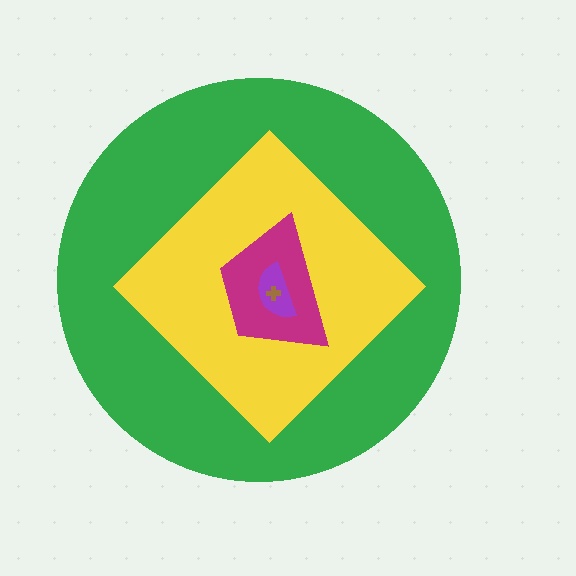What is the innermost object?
The brown cross.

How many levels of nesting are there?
5.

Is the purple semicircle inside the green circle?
Yes.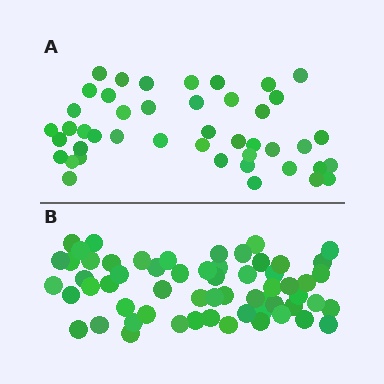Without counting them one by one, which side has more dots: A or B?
Region B (the bottom region) has more dots.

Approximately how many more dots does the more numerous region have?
Region B has approximately 15 more dots than region A.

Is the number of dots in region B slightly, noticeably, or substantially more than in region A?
Region B has noticeably more, but not dramatically so. The ratio is roughly 1.4 to 1.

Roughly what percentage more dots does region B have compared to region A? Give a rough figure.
About 35% more.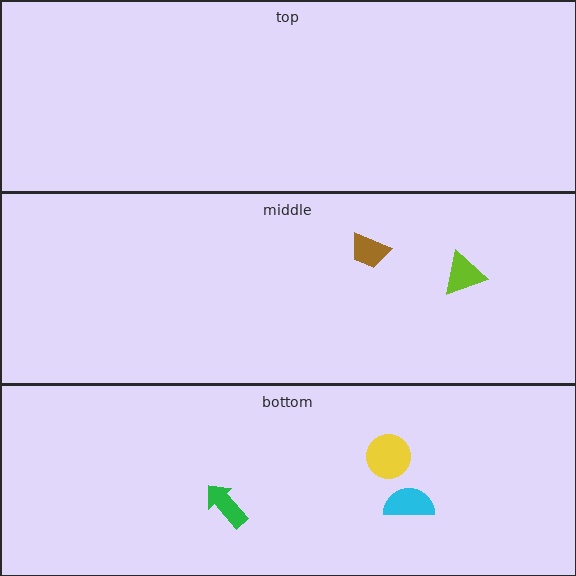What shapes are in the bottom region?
The cyan semicircle, the yellow circle, the green arrow.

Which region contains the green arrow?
The bottom region.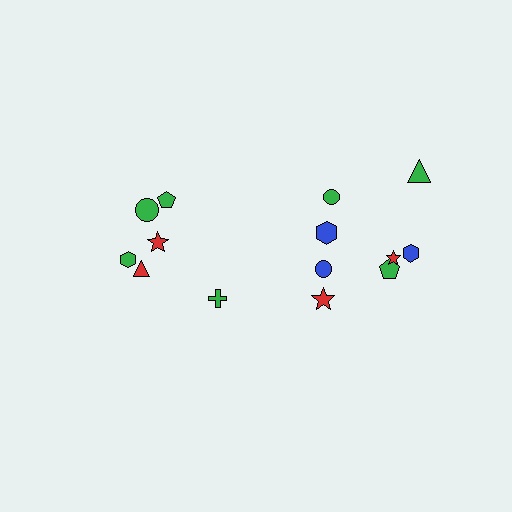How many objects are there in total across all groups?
There are 14 objects.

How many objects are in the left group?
There are 6 objects.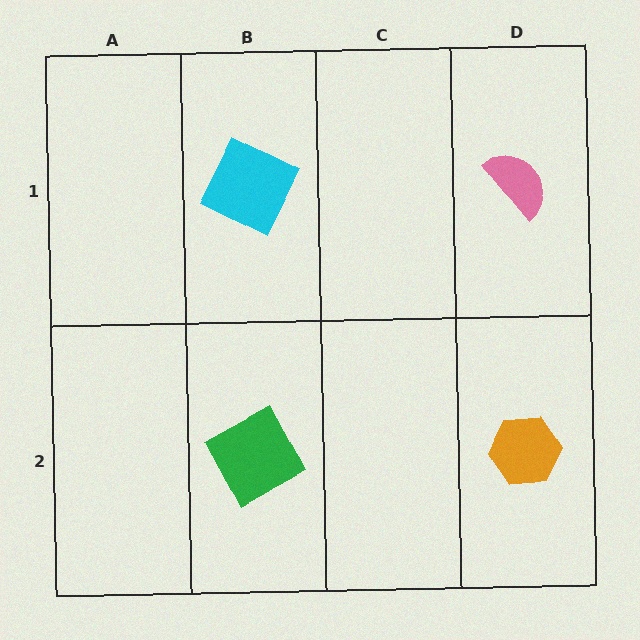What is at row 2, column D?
An orange hexagon.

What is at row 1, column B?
A cyan square.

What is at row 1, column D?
A pink semicircle.